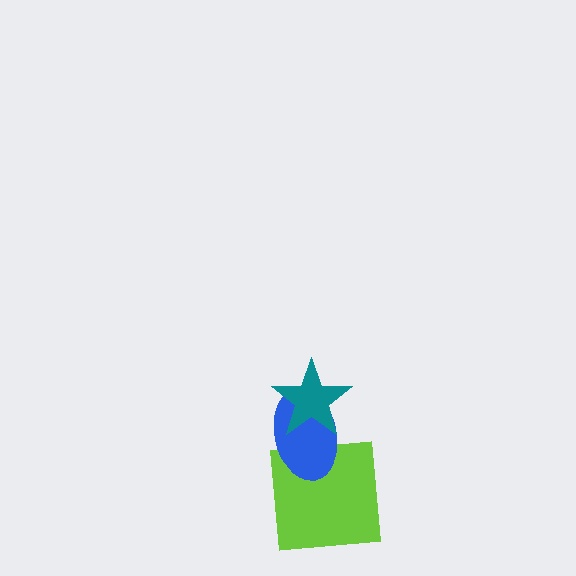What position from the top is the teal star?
The teal star is 1st from the top.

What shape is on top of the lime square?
The blue ellipse is on top of the lime square.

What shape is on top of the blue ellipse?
The teal star is on top of the blue ellipse.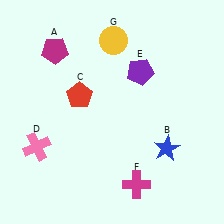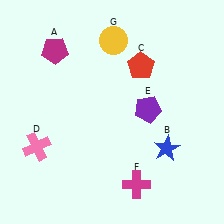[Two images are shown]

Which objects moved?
The objects that moved are: the red pentagon (C), the purple pentagon (E).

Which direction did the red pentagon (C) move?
The red pentagon (C) moved right.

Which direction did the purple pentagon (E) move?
The purple pentagon (E) moved down.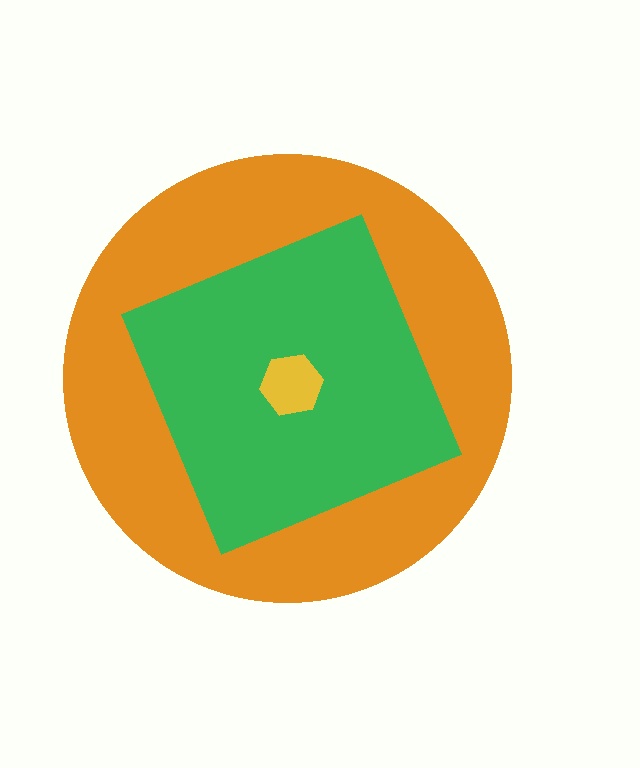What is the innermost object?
The yellow hexagon.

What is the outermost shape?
The orange circle.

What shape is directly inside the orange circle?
The green square.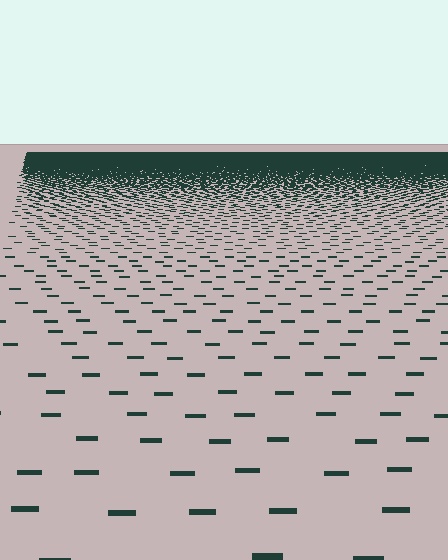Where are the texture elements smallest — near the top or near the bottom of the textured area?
Near the top.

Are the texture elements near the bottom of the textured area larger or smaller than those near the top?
Larger. Near the bottom, elements are closer to the viewer and appear at a bigger on-screen size.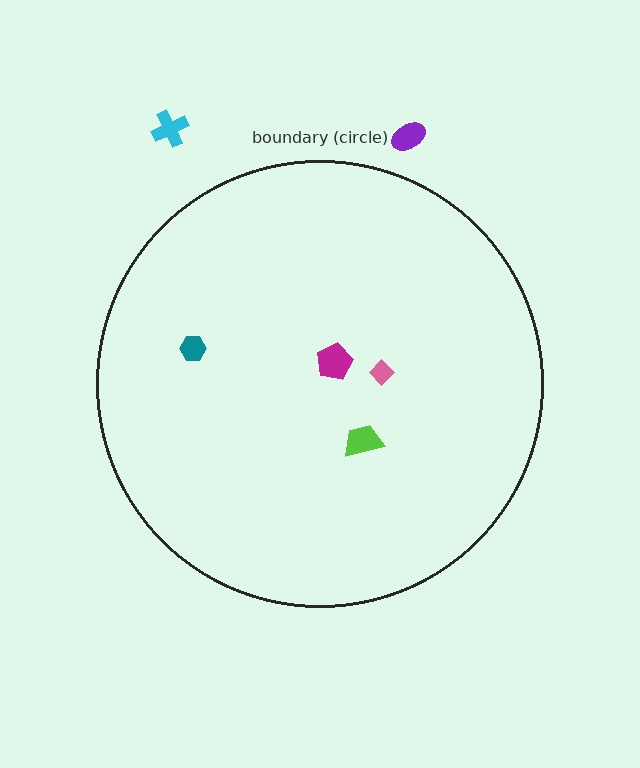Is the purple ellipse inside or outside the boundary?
Outside.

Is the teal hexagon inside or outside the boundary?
Inside.